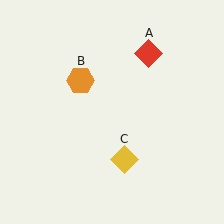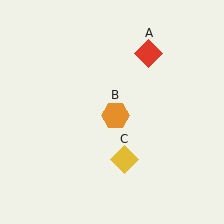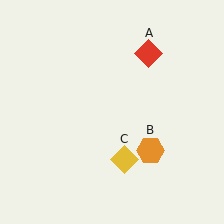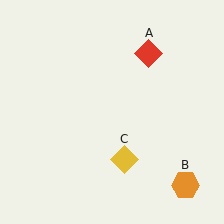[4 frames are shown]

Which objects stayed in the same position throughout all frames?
Red diamond (object A) and yellow diamond (object C) remained stationary.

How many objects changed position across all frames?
1 object changed position: orange hexagon (object B).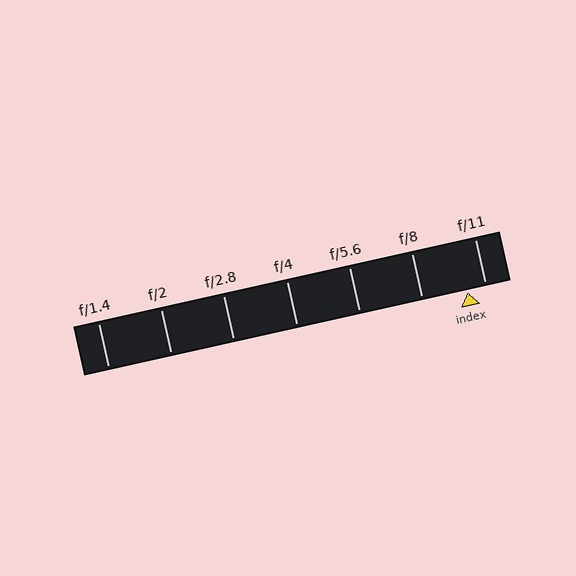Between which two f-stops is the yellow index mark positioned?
The index mark is between f/8 and f/11.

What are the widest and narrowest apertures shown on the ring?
The widest aperture shown is f/1.4 and the narrowest is f/11.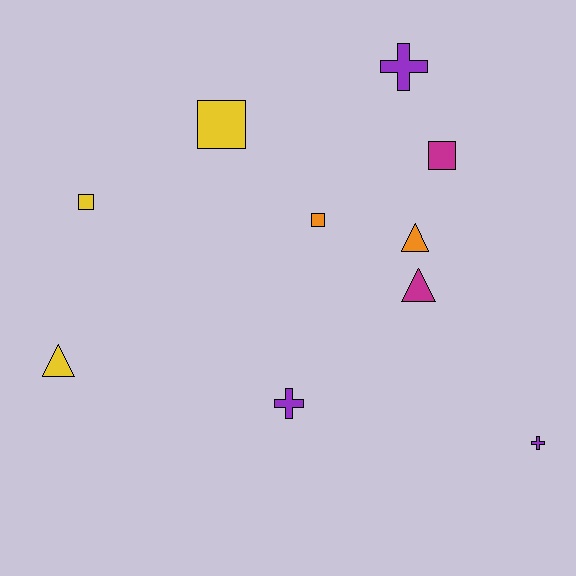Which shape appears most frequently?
Square, with 4 objects.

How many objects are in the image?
There are 10 objects.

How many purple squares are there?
There are no purple squares.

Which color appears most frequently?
Yellow, with 3 objects.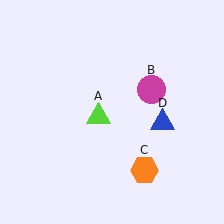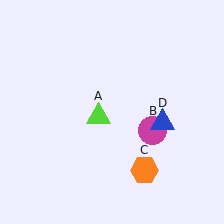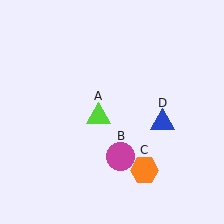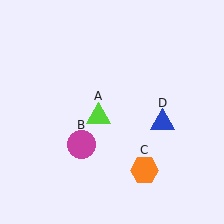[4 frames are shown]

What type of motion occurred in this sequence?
The magenta circle (object B) rotated clockwise around the center of the scene.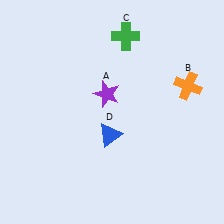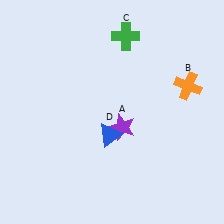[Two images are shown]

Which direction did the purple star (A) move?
The purple star (A) moved down.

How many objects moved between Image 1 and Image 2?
1 object moved between the two images.